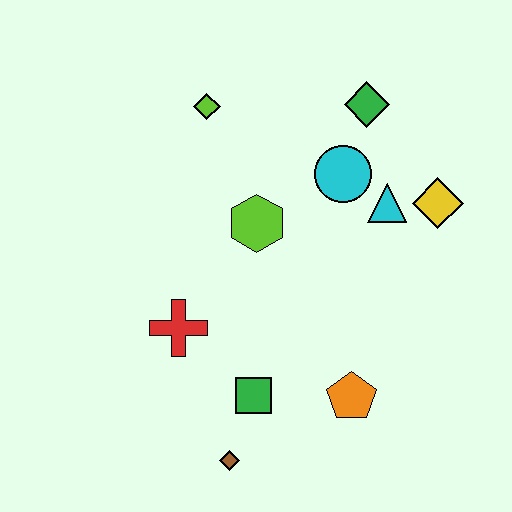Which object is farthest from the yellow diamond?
The brown diamond is farthest from the yellow diamond.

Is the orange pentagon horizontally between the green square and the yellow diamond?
Yes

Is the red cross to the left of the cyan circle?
Yes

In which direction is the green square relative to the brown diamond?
The green square is above the brown diamond.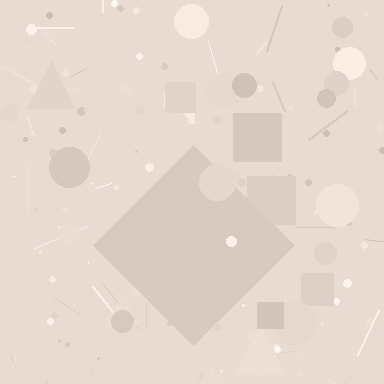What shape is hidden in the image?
A diamond is hidden in the image.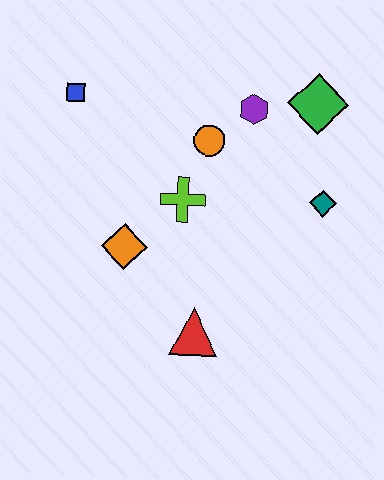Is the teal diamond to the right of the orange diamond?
Yes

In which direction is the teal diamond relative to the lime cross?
The teal diamond is to the right of the lime cross.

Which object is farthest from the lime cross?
The green diamond is farthest from the lime cross.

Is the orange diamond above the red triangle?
Yes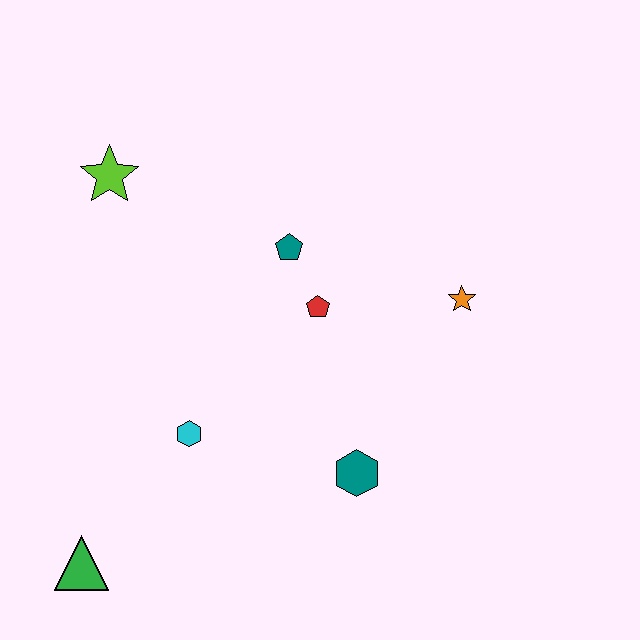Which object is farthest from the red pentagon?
The green triangle is farthest from the red pentagon.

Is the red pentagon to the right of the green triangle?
Yes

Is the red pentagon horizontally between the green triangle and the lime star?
No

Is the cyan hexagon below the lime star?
Yes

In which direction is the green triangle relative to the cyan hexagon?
The green triangle is below the cyan hexagon.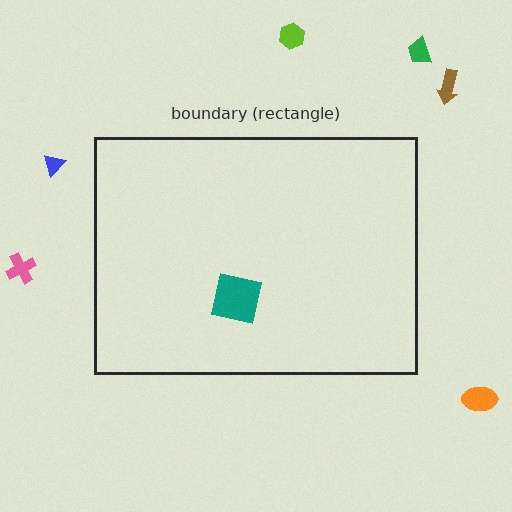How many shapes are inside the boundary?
1 inside, 6 outside.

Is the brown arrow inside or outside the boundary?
Outside.